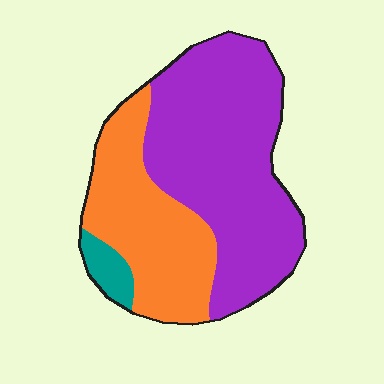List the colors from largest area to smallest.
From largest to smallest: purple, orange, teal.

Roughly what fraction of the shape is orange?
Orange covers around 35% of the shape.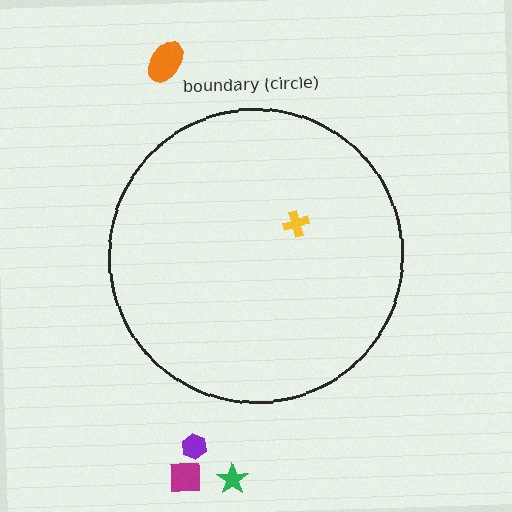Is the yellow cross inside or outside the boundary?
Inside.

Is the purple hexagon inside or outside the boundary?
Outside.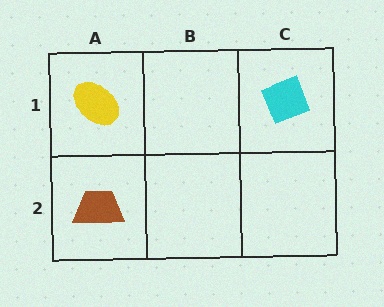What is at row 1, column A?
A yellow ellipse.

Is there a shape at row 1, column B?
No, that cell is empty.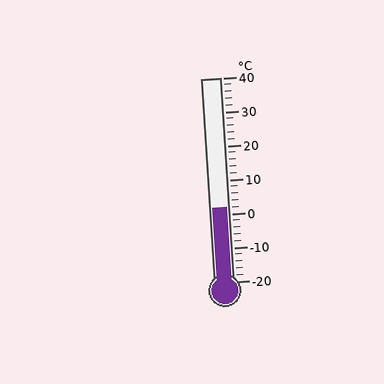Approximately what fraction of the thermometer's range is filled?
The thermometer is filled to approximately 35% of its range.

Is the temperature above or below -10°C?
The temperature is above -10°C.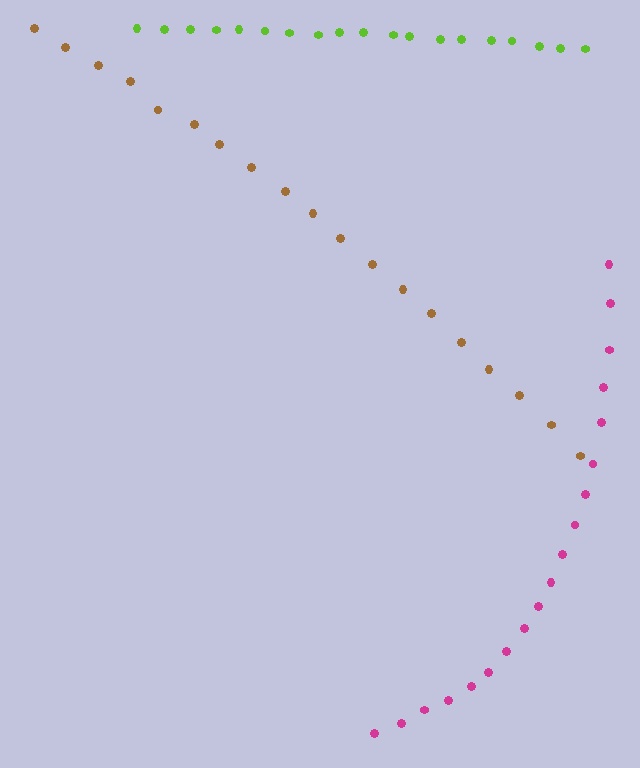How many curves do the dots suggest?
There are 3 distinct paths.